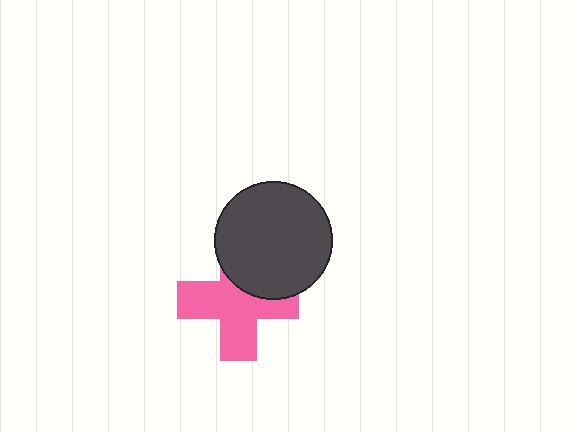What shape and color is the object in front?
The object in front is a dark gray circle.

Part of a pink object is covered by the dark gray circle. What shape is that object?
It is a cross.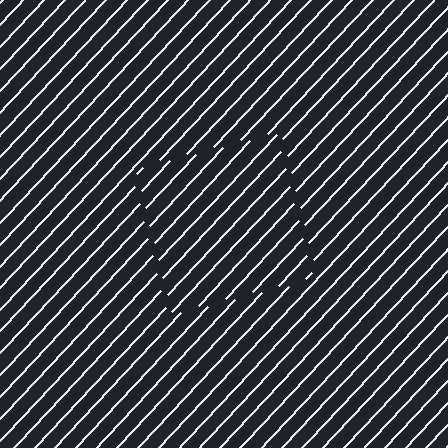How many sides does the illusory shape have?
4 sides — the line-ends trace a square.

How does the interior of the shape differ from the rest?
The interior of the shape contains the same grating, shifted by half a period — the contour is defined by the phase discontinuity where line-ends from the inner and outer gratings abut.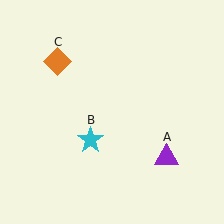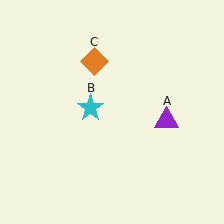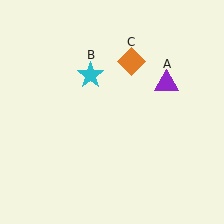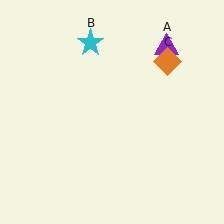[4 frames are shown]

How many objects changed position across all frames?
3 objects changed position: purple triangle (object A), cyan star (object B), orange diamond (object C).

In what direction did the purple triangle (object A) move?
The purple triangle (object A) moved up.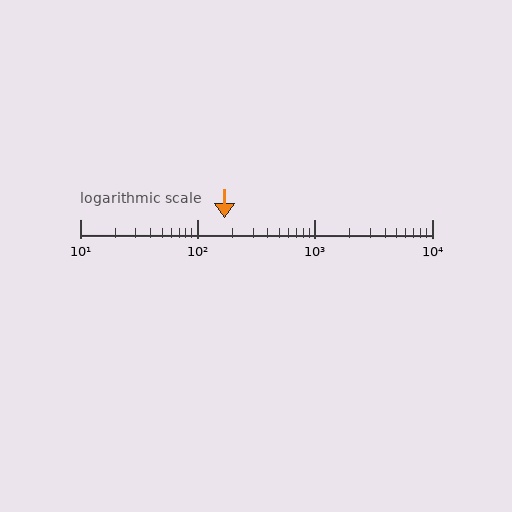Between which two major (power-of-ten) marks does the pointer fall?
The pointer is between 100 and 1000.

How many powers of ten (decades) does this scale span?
The scale spans 3 decades, from 10 to 10000.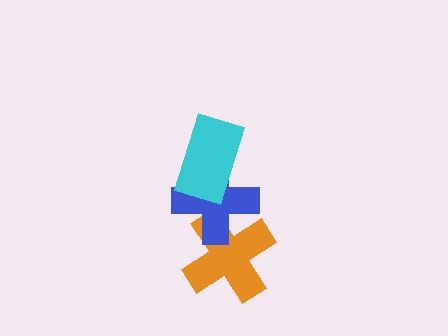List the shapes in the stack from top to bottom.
From top to bottom: the cyan rectangle, the blue cross, the orange cross.